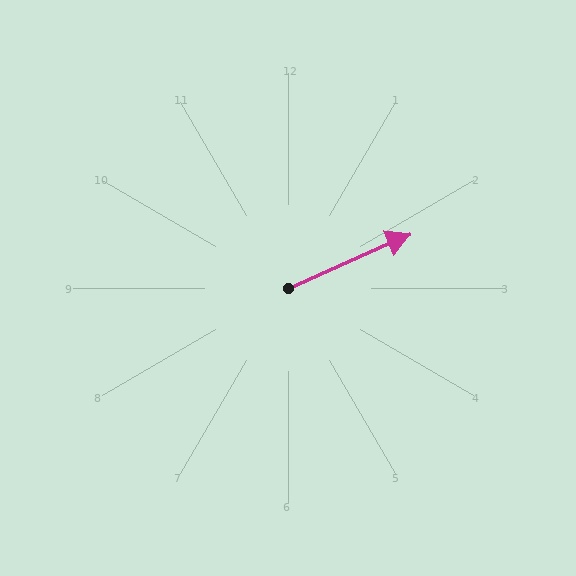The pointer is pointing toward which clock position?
Roughly 2 o'clock.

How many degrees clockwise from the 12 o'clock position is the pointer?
Approximately 66 degrees.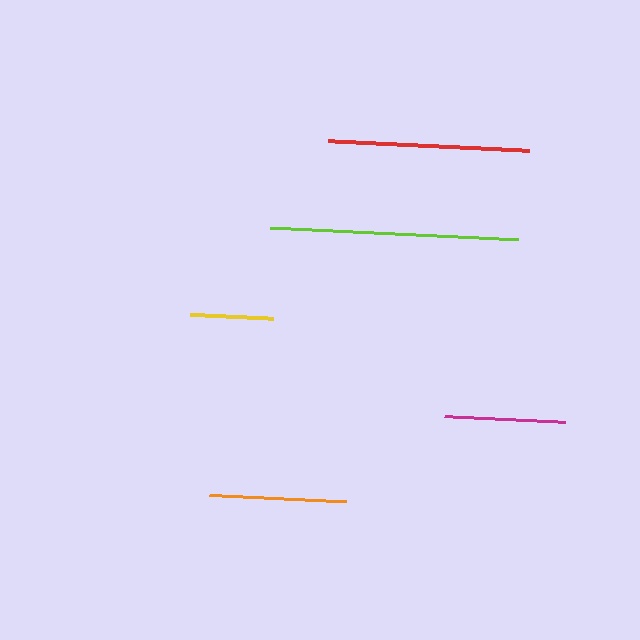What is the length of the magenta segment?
The magenta segment is approximately 121 pixels long.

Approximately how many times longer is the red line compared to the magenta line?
The red line is approximately 1.7 times the length of the magenta line.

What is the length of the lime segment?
The lime segment is approximately 248 pixels long.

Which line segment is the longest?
The lime line is the longest at approximately 248 pixels.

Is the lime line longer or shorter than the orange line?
The lime line is longer than the orange line.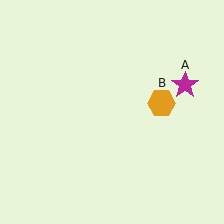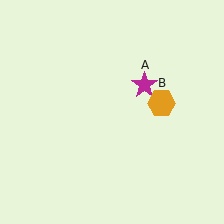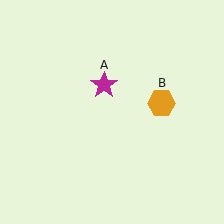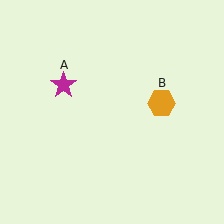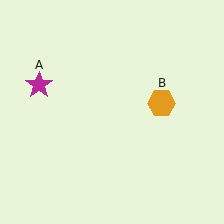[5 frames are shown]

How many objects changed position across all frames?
1 object changed position: magenta star (object A).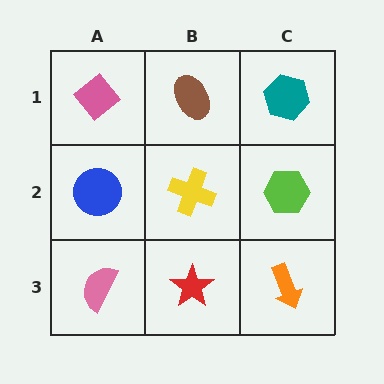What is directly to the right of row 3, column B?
An orange arrow.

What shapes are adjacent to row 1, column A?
A blue circle (row 2, column A), a brown ellipse (row 1, column B).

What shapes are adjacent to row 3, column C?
A lime hexagon (row 2, column C), a red star (row 3, column B).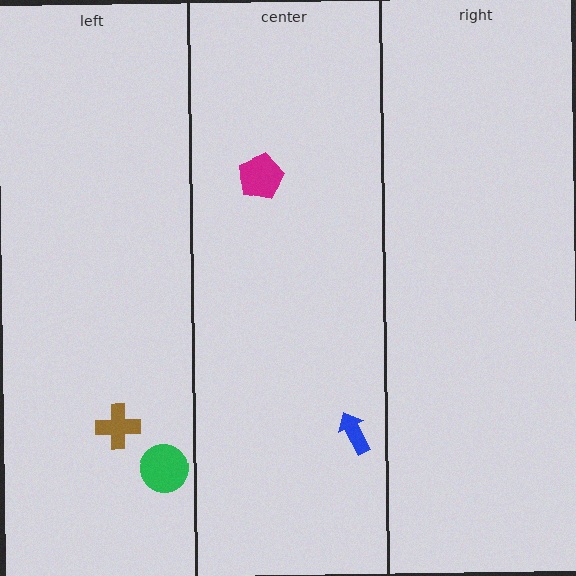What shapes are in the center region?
The magenta pentagon, the blue arrow.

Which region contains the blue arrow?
The center region.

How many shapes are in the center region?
2.